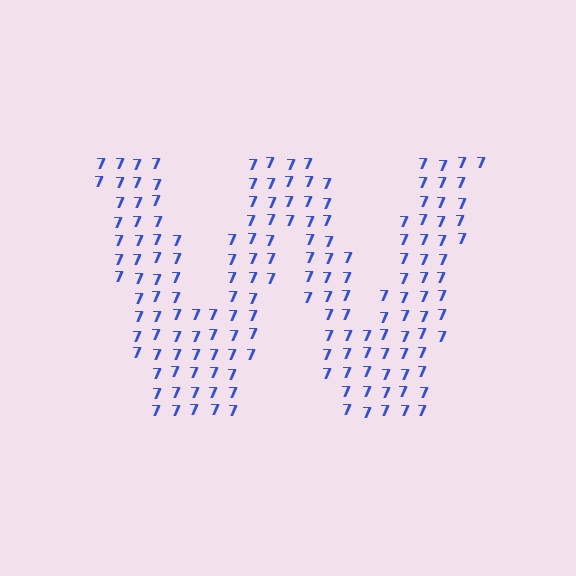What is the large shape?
The large shape is the letter W.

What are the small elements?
The small elements are digit 7's.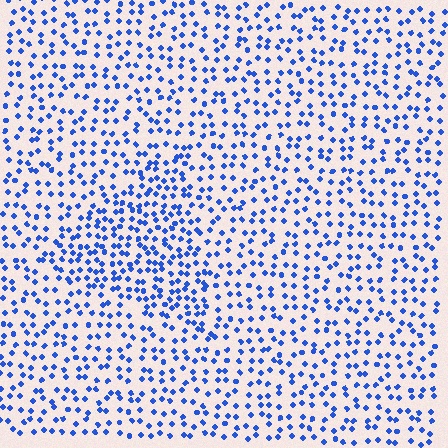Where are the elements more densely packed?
The elements are more densely packed inside the triangle boundary.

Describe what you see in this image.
The image contains small blue elements arranged at two different densities. A triangle-shaped region is visible where the elements are more densely packed than the surrounding area.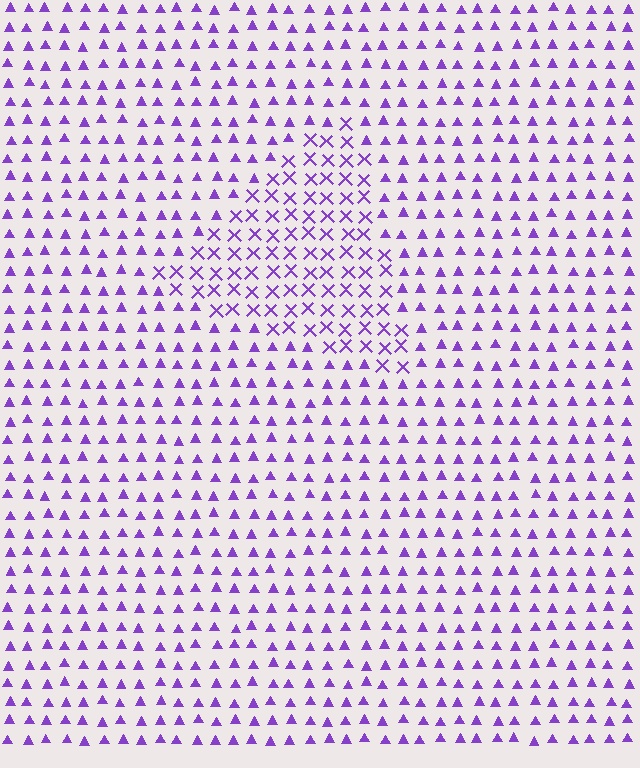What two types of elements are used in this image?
The image uses X marks inside the triangle region and triangles outside it.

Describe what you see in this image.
The image is filled with small purple elements arranged in a uniform grid. A triangle-shaped region contains X marks, while the surrounding area contains triangles. The boundary is defined purely by the change in element shape.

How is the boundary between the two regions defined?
The boundary is defined by a change in element shape: X marks inside vs. triangles outside. All elements share the same color and spacing.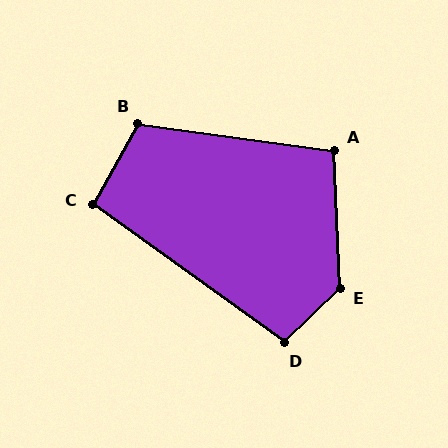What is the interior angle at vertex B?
Approximately 111 degrees (obtuse).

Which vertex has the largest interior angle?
E, at approximately 132 degrees.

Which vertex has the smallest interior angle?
C, at approximately 97 degrees.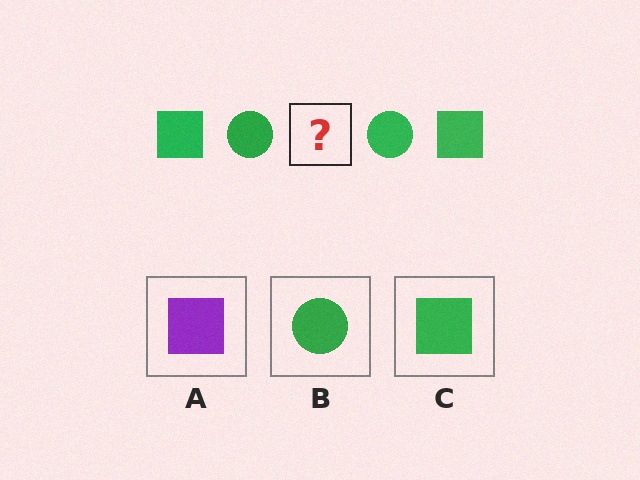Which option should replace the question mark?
Option C.